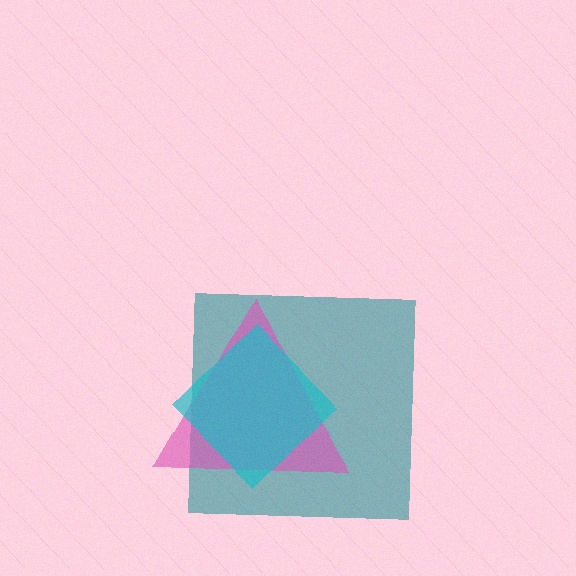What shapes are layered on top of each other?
The layered shapes are: a teal square, a pink triangle, a cyan diamond.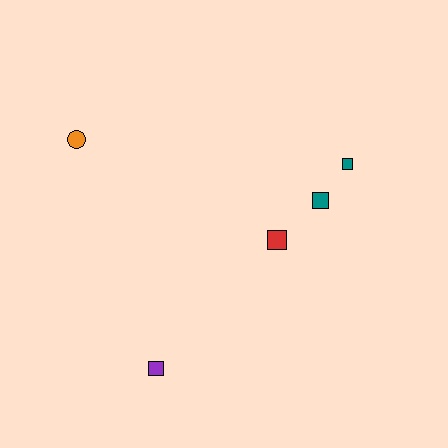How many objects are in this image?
There are 5 objects.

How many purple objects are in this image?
There is 1 purple object.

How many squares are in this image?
There are 4 squares.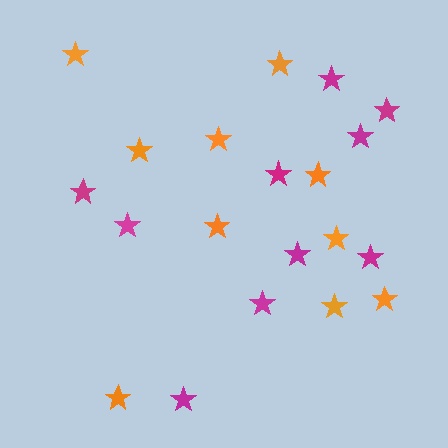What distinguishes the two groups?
There are 2 groups: one group of magenta stars (10) and one group of orange stars (10).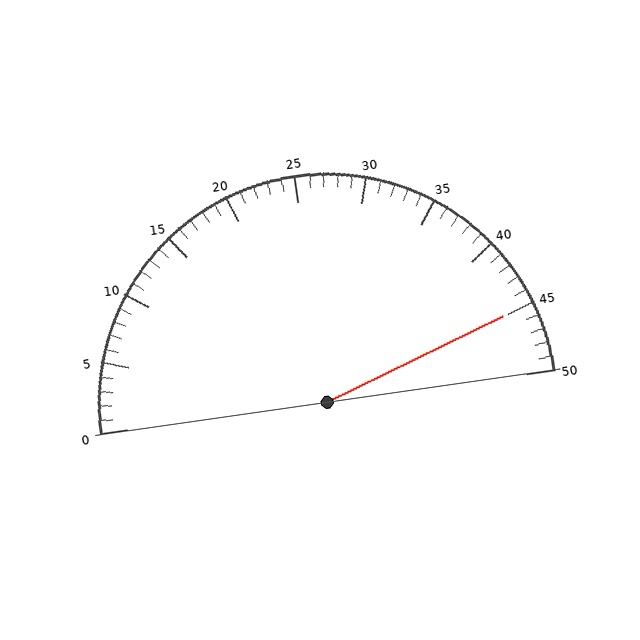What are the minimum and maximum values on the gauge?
The gauge ranges from 0 to 50.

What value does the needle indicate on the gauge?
The needle indicates approximately 45.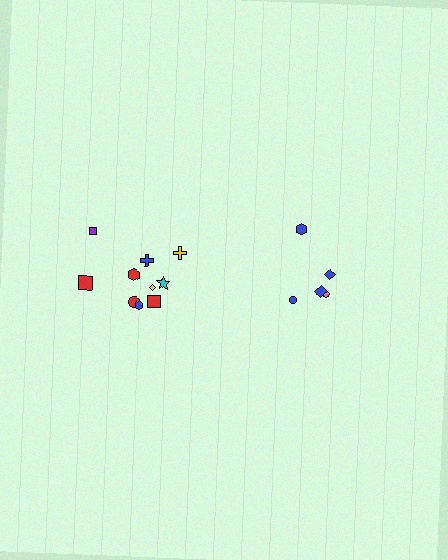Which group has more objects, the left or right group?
The left group.